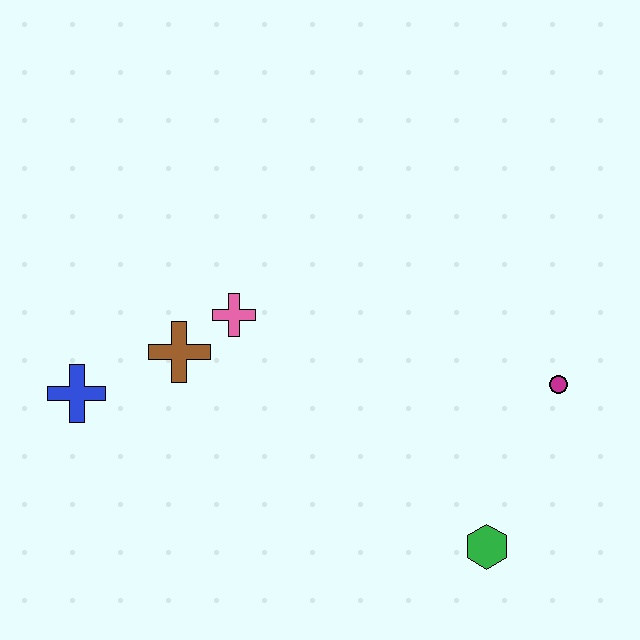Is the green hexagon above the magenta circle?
No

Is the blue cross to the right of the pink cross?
No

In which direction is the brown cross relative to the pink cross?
The brown cross is to the left of the pink cross.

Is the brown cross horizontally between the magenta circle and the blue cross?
Yes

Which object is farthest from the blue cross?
The magenta circle is farthest from the blue cross.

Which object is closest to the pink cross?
The brown cross is closest to the pink cross.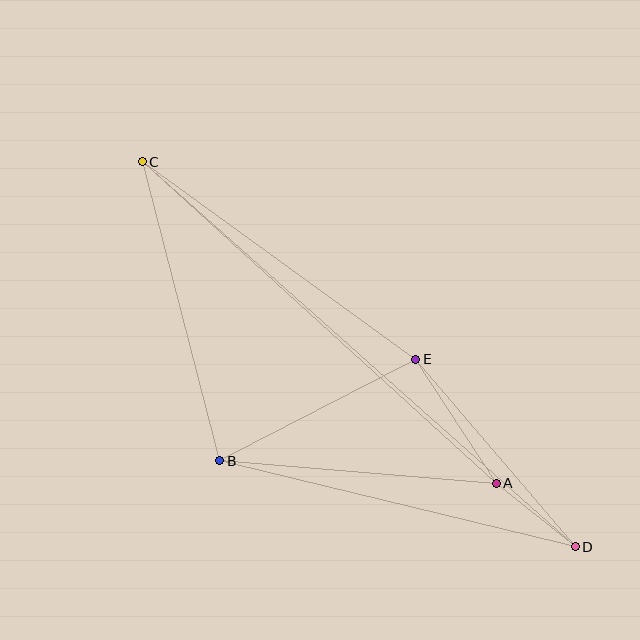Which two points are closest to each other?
Points A and D are closest to each other.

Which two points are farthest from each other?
Points C and D are farthest from each other.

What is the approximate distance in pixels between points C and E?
The distance between C and E is approximately 337 pixels.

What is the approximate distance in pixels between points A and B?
The distance between A and B is approximately 277 pixels.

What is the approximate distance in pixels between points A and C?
The distance between A and C is approximately 478 pixels.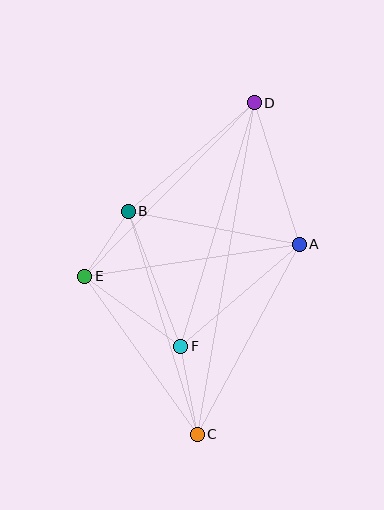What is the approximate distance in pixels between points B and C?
The distance between B and C is approximately 233 pixels.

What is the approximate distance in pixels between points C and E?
The distance between C and E is approximately 194 pixels.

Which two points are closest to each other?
Points B and E are closest to each other.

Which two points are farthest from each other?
Points C and D are farthest from each other.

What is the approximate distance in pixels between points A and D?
The distance between A and D is approximately 149 pixels.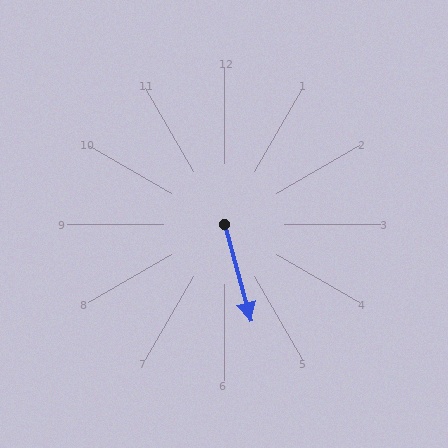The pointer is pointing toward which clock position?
Roughly 5 o'clock.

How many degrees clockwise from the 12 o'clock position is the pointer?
Approximately 164 degrees.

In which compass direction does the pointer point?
South.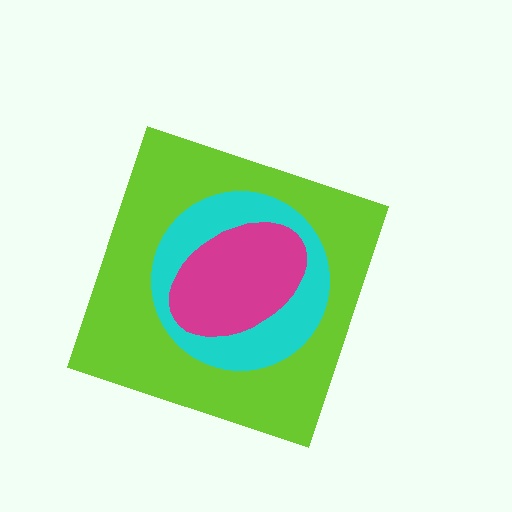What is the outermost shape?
The lime diamond.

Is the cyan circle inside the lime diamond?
Yes.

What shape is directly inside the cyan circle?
The magenta ellipse.